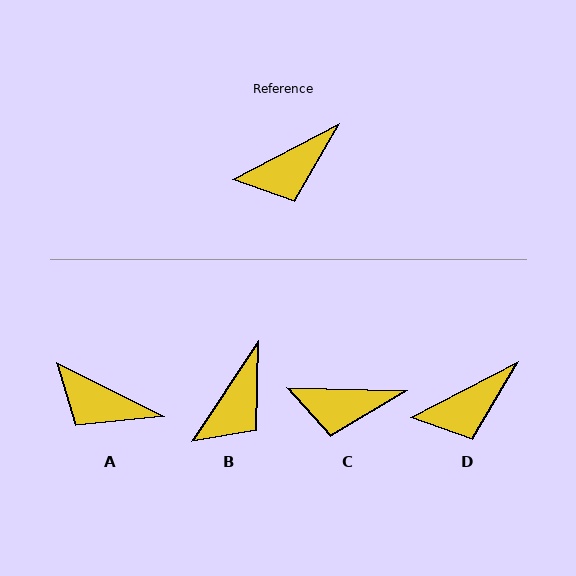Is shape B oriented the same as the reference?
No, it is off by about 29 degrees.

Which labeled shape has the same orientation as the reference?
D.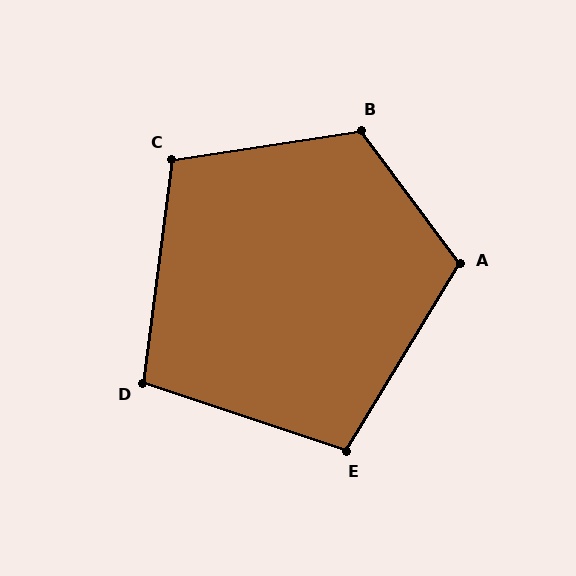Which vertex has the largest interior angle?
B, at approximately 118 degrees.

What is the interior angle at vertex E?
Approximately 103 degrees (obtuse).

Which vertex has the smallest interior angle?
D, at approximately 101 degrees.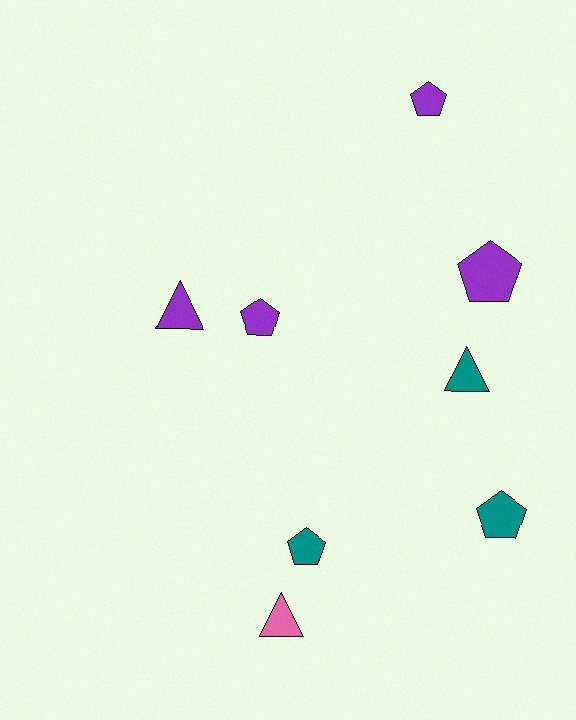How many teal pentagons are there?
There are 2 teal pentagons.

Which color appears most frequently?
Purple, with 4 objects.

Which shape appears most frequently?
Pentagon, with 5 objects.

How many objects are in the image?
There are 8 objects.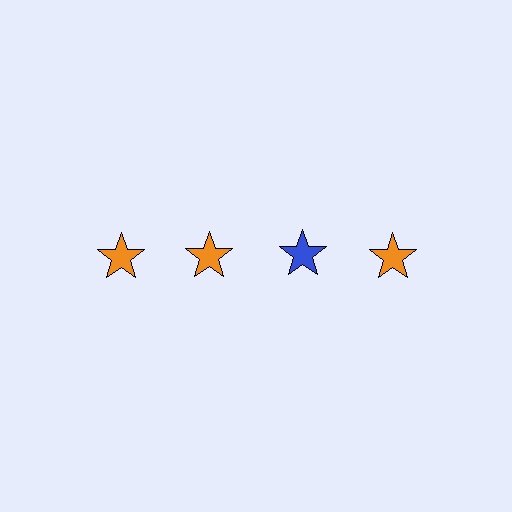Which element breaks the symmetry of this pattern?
The blue star in the top row, center column breaks the symmetry. All other shapes are orange stars.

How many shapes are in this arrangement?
There are 4 shapes arranged in a grid pattern.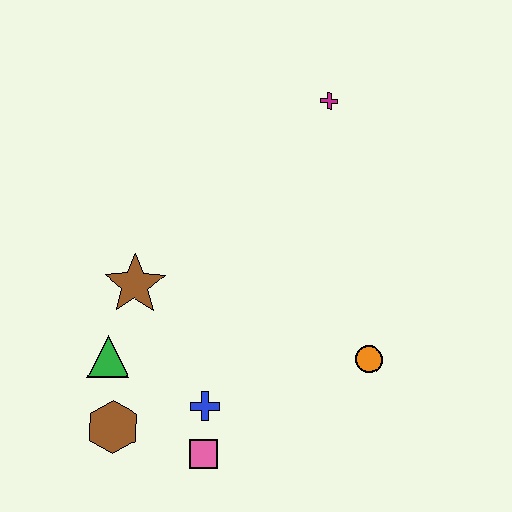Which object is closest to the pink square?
The blue cross is closest to the pink square.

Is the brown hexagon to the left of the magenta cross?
Yes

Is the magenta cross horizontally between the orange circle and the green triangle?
Yes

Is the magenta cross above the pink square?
Yes